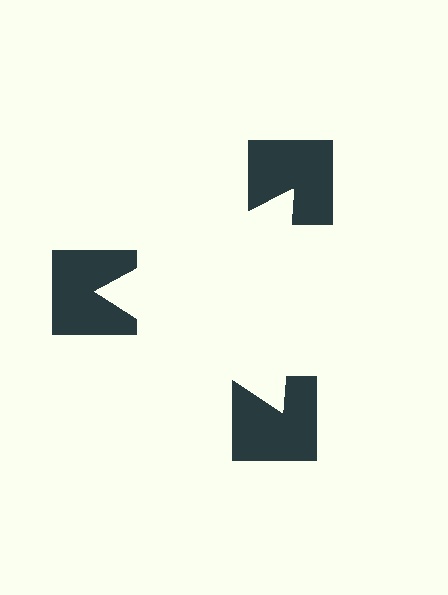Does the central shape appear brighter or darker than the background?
It typically appears slightly brighter than the background, even though no actual brightness change is drawn.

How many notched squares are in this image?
There are 3 — one at each vertex of the illusory triangle.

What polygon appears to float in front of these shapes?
An illusory triangle — its edges are inferred from the aligned wedge cuts in the notched squares, not physically drawn.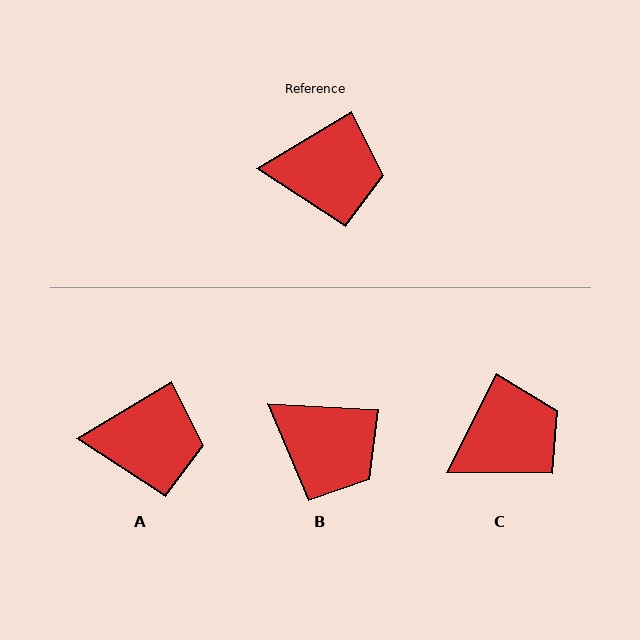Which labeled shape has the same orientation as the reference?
A.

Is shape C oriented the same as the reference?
No, it is off by about 32 degrees.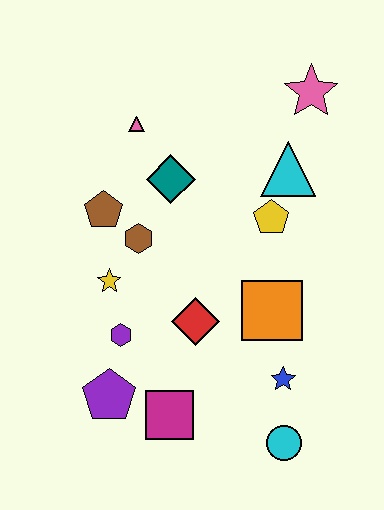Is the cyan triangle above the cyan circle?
Yes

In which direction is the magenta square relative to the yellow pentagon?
The magenta square is below the yellow pentagon.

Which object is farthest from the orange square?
The pink triangle is farthest from the orange square.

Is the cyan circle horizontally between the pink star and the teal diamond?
Yes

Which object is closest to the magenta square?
The purple pentagon is closest to the magenta square.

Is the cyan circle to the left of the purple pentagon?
No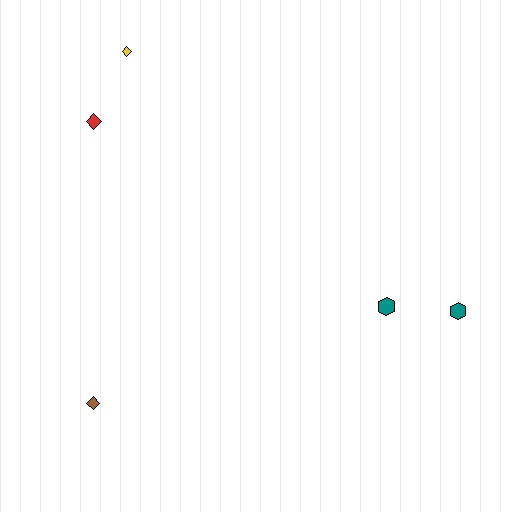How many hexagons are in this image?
There are 2 hexagons.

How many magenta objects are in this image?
There are no magenta objects.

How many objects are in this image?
There are 5 objects.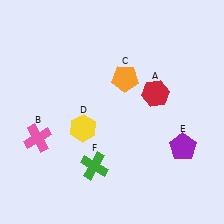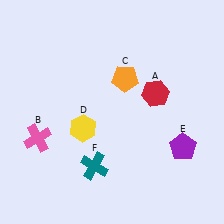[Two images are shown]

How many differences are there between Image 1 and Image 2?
There is 1 difference between the two images.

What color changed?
The cross (F) changed from green in Image 1 to teal in Image 2.